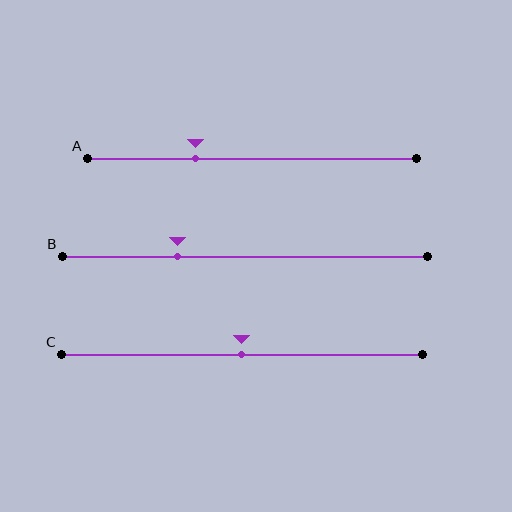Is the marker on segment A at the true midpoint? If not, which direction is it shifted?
No, the marker on segment A is shifted to the left by about 17% of the segment length.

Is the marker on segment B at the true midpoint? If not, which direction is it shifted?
No, the marker on segment B is shifted to the left by about 18% of the segment length.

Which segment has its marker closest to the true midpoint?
Segment C has its marker closest to the true midpoint.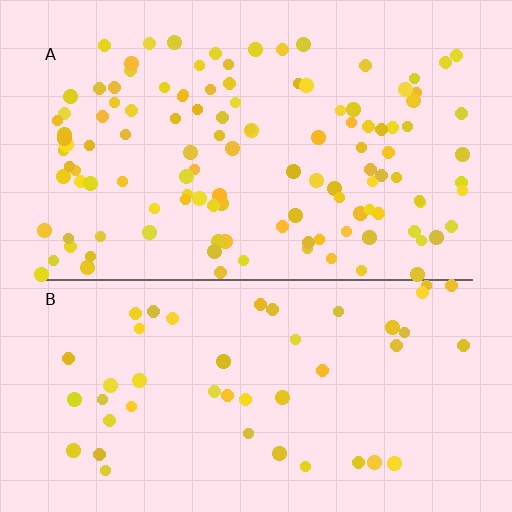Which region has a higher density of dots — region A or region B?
A (the top).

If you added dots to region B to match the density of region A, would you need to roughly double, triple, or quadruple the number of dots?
Approximately triple.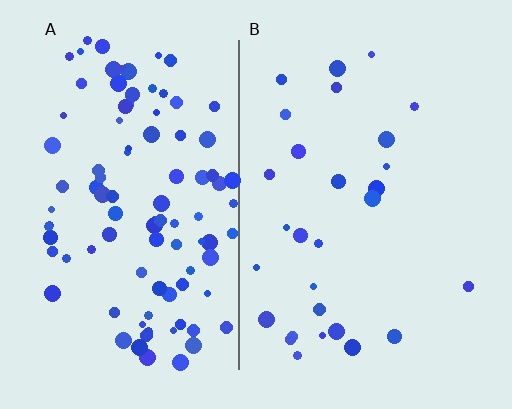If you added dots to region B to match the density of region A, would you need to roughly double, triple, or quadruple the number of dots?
Approximately triple.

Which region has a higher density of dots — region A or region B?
A (the left).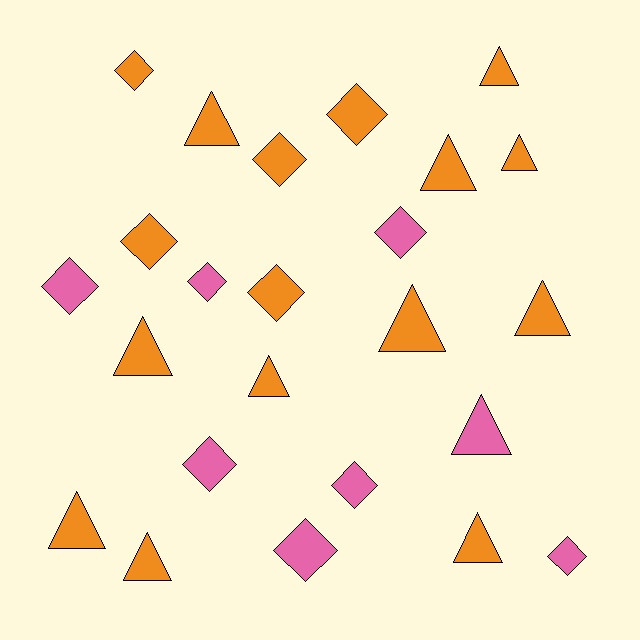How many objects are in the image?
There are 24 objects.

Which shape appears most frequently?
Triangle, with 12 objects.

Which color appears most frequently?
Orange, with 16 objects.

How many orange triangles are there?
There are 11 orange triangles.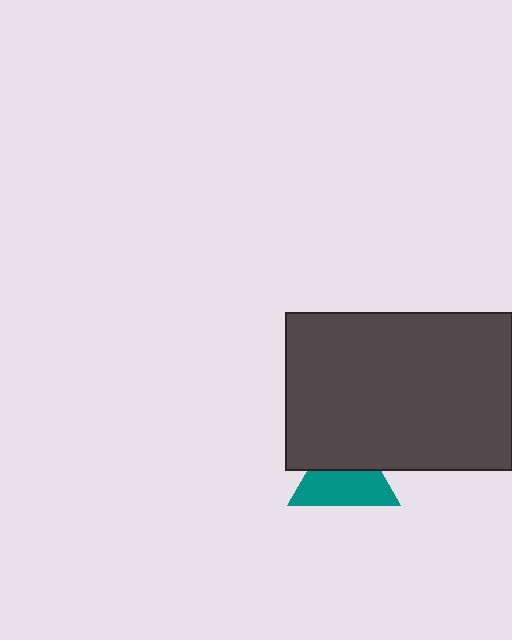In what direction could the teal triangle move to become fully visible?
The teal triangle could move down. That would shift it out from behind the dark gray rectangle entirely.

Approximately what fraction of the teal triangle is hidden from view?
Roughly 43% of the teal triangle is hidden behind the dark gray rectangle.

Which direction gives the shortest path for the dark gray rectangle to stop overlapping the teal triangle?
Moving up gives the shortest separation.